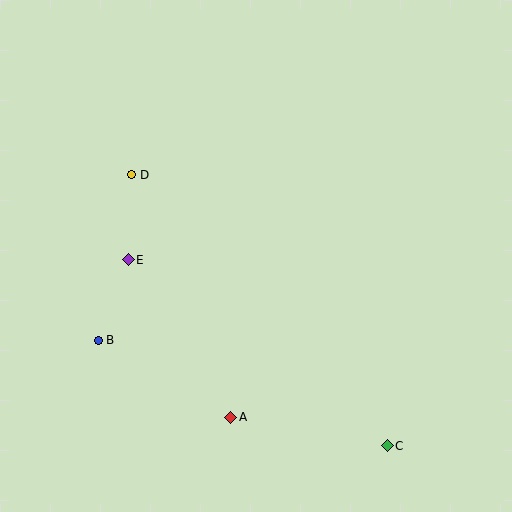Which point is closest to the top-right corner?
Point D is closest to the top-right corner.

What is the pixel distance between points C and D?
The distance between C and D is 373 pixels.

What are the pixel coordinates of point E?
Point E is at (128, 260).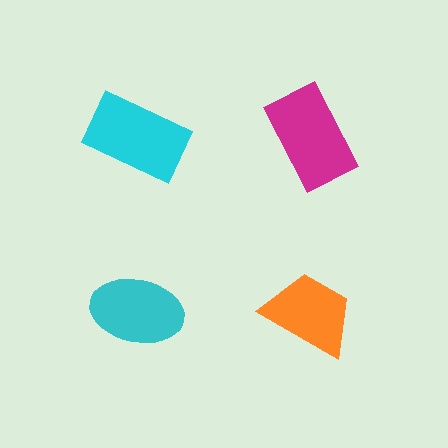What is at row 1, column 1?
A cyan rectangle.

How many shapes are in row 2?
2 shapes.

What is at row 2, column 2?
An orange trapezoid.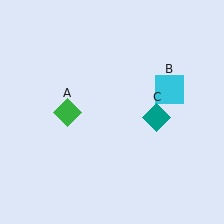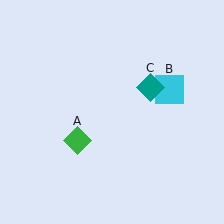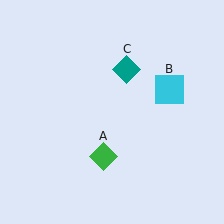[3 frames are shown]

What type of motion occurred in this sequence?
The green diamond (object A), teal diamond (object C) rotated counterclockwise around the center of the scene.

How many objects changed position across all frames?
2 objects changed position: green diamond (object A), teal diamond (object C).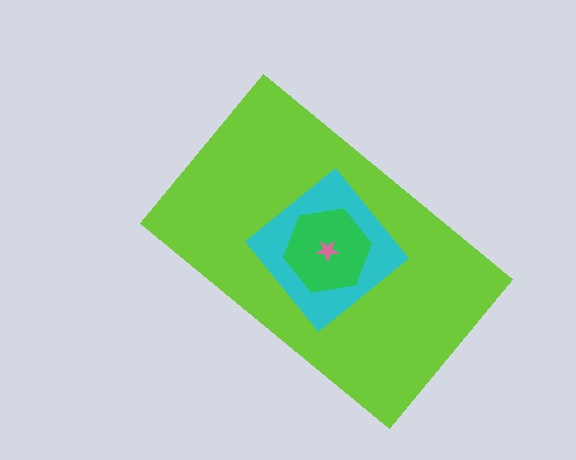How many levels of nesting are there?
4.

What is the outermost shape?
The lime rectangle.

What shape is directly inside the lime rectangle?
The cyan diamond.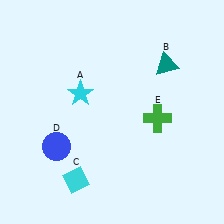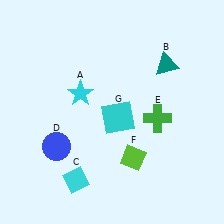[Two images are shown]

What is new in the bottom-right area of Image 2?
A lime diamond (F) was added in the bottom-right area of Image 2.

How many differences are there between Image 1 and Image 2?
There are 2 differences between the two images.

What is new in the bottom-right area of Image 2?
A cyan square (G) was added in the bottom-right area of Image 2.